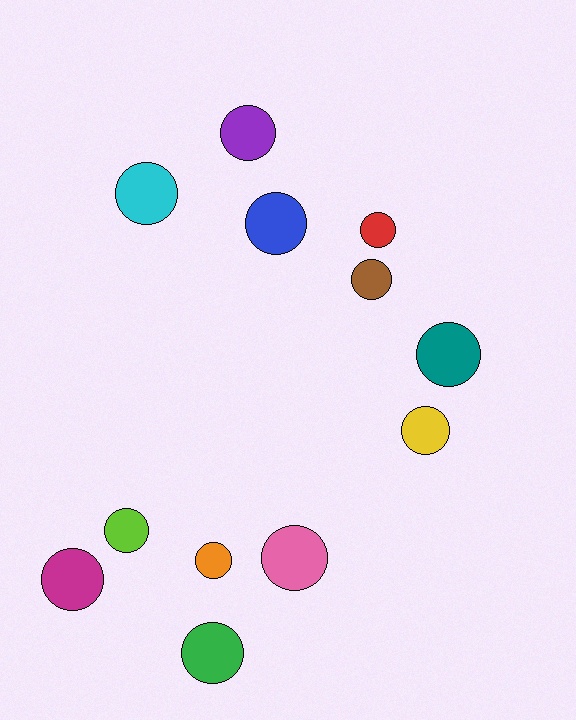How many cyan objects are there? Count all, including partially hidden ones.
There is 1 cyan object.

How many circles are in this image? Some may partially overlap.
There are 12 circles.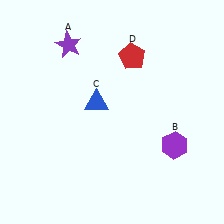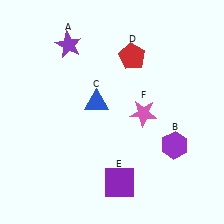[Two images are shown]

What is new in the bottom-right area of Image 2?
A purple square (E) was added in the bottom-right area of Image 2.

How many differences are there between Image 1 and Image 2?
There are 2 differences between the two images.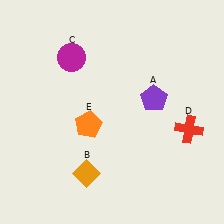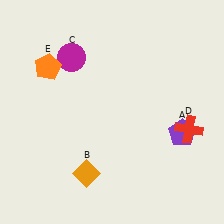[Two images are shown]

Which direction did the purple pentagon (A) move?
The purple pentagon (A) moved down.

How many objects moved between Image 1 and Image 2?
2 objects moved between the two images.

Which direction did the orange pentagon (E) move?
The orange pentagon (E) moved up.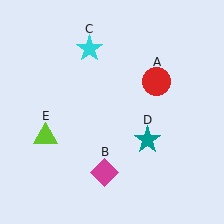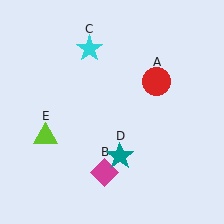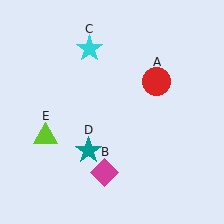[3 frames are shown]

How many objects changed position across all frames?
1 object changed position: teal star (object D).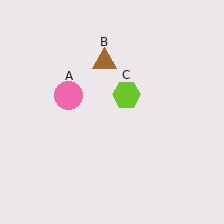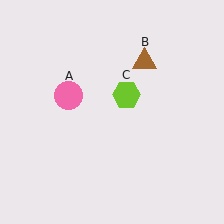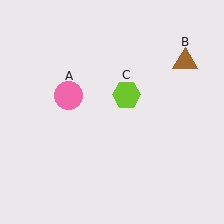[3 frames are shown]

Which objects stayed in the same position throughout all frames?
Pink circle (object A) and lime hexagon (object C) remained stationary.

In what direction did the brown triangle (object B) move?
The brown triangle (object B) moved right.